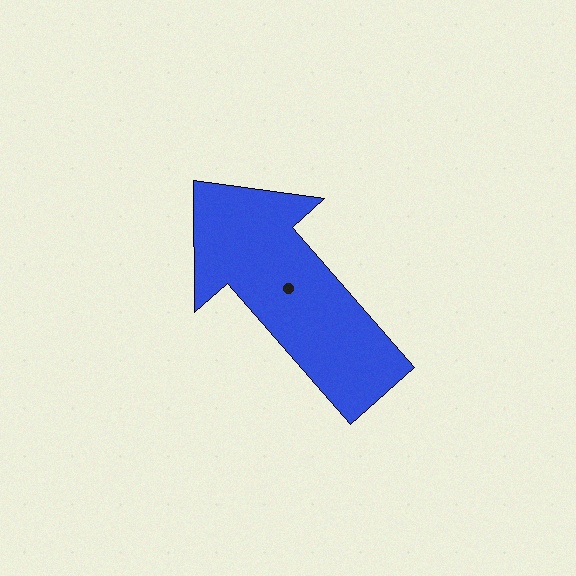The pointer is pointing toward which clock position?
Roughly 11 o'clock.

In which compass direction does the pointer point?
Northwest.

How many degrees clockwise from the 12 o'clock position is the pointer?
Approximately 319 degrees.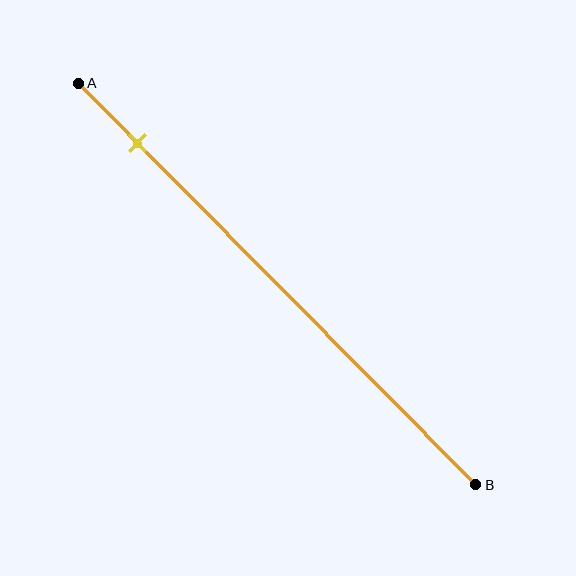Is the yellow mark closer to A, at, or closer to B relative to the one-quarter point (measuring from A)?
The yellow mark is closer to point A than the one-quarter point of segment AB.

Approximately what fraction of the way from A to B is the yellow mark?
The yellow mark is approximately 15% of the way from A to B.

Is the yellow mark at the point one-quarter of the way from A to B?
No, the mark is at about 15% from A, not at the 25% one-quarter point.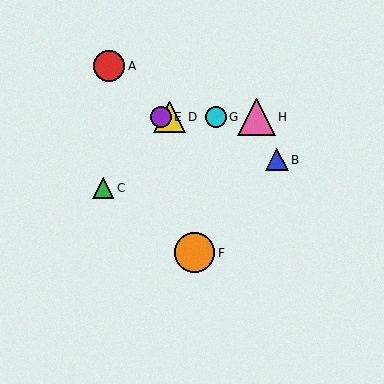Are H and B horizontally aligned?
No, H is at y≈117 and B is at y≈160.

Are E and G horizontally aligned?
Yes, both are at y≈117.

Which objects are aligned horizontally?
Objects D, E, G, H are aligned horizontally.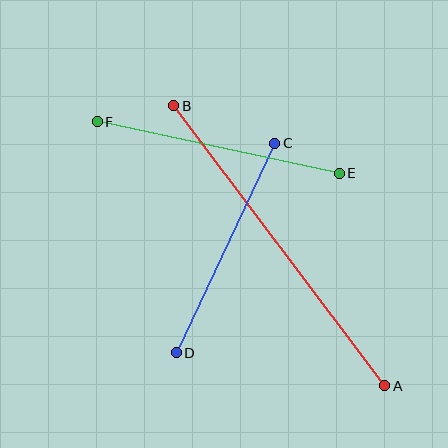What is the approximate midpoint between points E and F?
The midpoint is at approximately (218, 147) pixels.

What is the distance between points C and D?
The distance is approximately 231 pixels.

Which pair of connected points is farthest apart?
Points A and B are farthest apart.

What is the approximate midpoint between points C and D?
The midpoint is at approximately (226, 248) pixels.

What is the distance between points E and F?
The distance is approximately 247 pixels.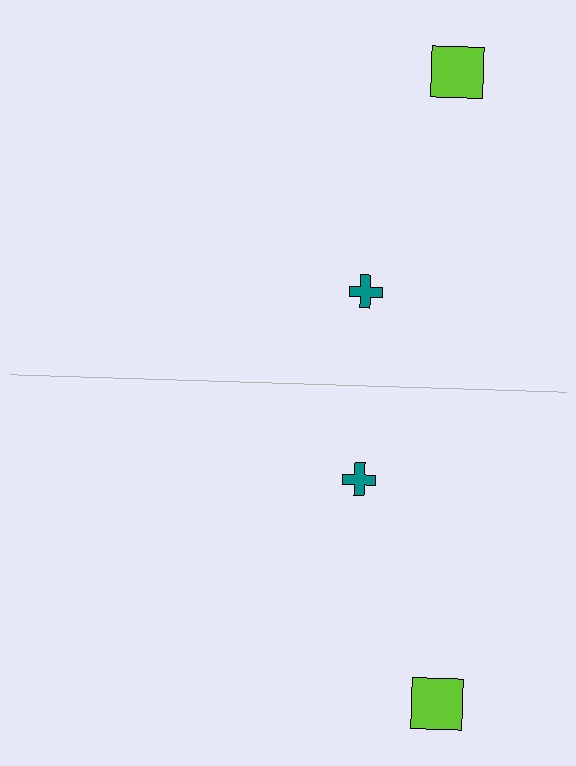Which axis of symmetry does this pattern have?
The pattern has a horizontal axis of symmetry running through the center of the image.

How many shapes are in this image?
There are 4 shapes in this image.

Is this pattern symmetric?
Yes, this pattern has bilateral (reflection) symmetry.